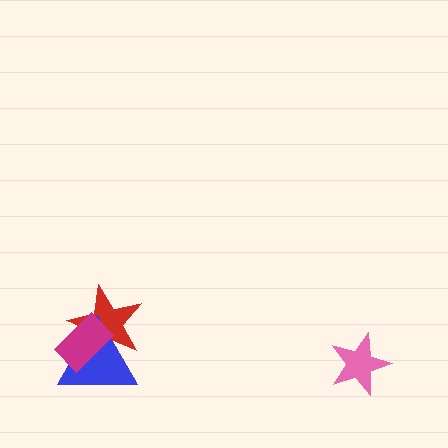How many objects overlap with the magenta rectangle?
2 objects overlap with the magenta rectangle.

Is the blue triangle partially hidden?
Yes, it is partially covered by another shape.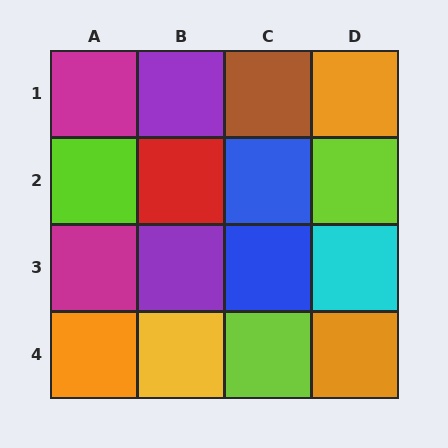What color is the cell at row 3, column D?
Cyan.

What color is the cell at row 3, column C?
Blue.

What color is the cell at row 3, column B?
Purple.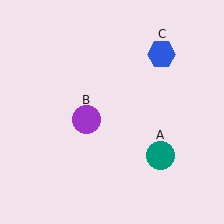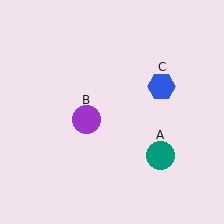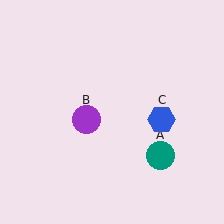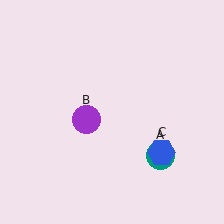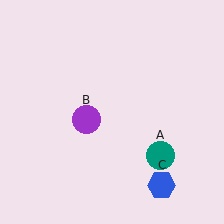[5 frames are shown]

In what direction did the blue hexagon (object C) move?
The blue hexagon (object C) moved down.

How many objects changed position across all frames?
1 object changed position: blue hexagon (object C).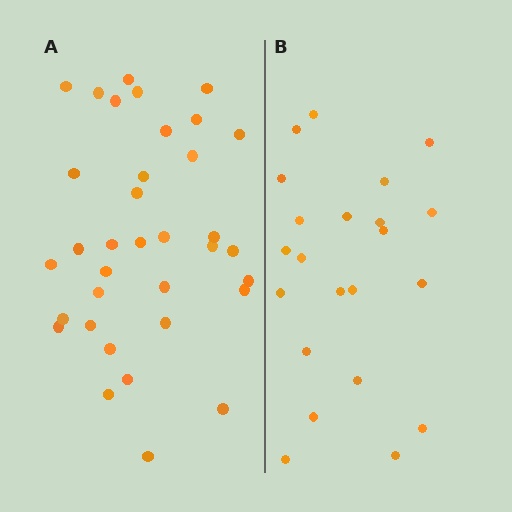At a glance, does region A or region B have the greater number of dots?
Region A (the left region) has more dots.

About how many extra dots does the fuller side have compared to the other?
Region A has approximately 15 more dots than region B.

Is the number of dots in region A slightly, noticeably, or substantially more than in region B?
Region A has substantially more. The ratio is roughly 1.6 to 1.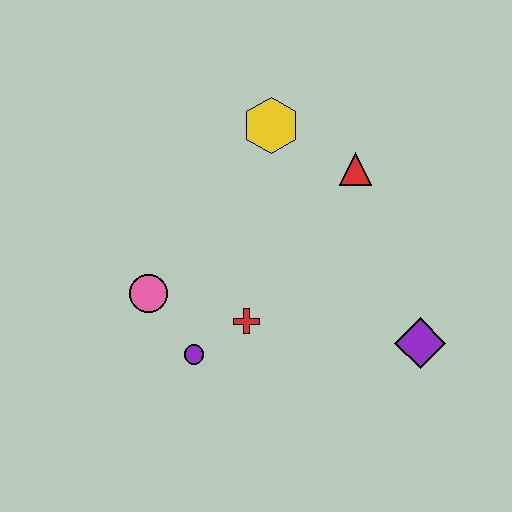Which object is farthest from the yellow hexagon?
The purple diamond is farthest from the yellow hexagon.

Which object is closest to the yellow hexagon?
The red triangle is closest to the yellow hexagon.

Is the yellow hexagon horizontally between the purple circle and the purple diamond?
Yes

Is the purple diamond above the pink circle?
No